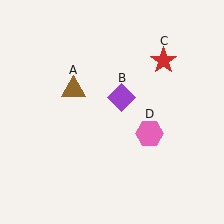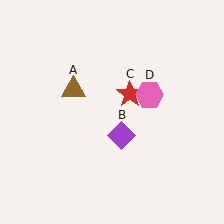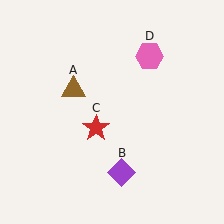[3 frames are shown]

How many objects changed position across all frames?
3 objects changed position: purple diamond (object B), red star (object C), pink hexagon (object D).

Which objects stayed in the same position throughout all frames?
Brown triangle (object A) remained stationary.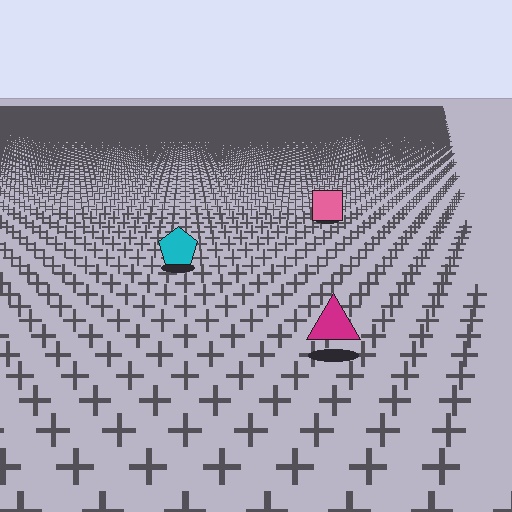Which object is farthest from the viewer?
The pink square is farthest from the viewer. It appears smaller and the ground texture around it is denser.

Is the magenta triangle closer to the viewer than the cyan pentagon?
Yes. The magenta triangle is closer — you can tell from the texture gradient: the ground texture is coarser near it.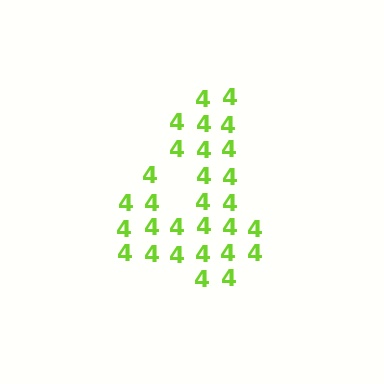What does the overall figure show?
The overall figure shows the digit 4.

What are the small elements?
The small elements are digit 4's.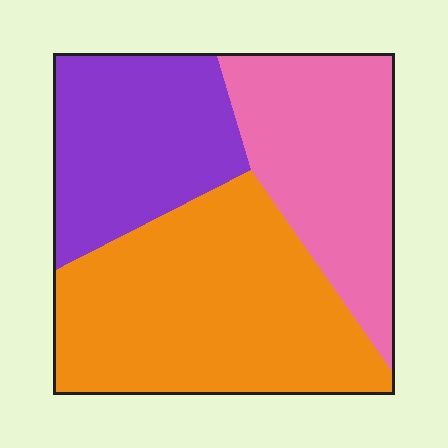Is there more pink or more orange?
Orange.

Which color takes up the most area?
Orange, at roughly 45%.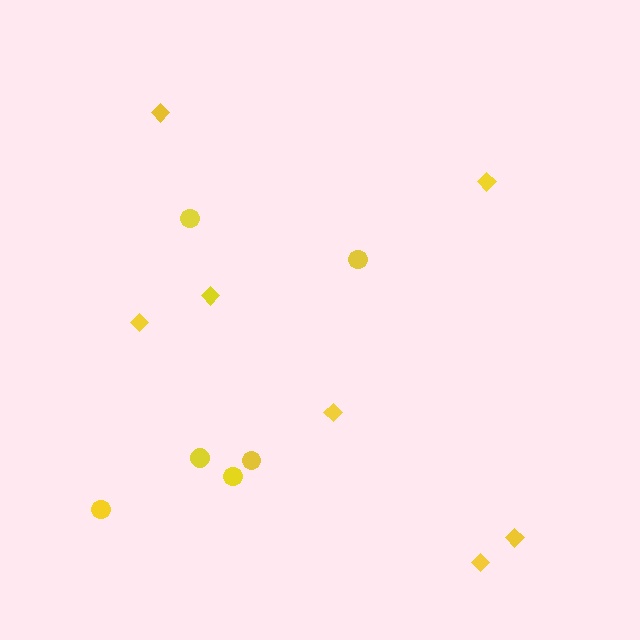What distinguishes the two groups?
There are 2 groups: one group of diamonds (7) and one group of circles (6).